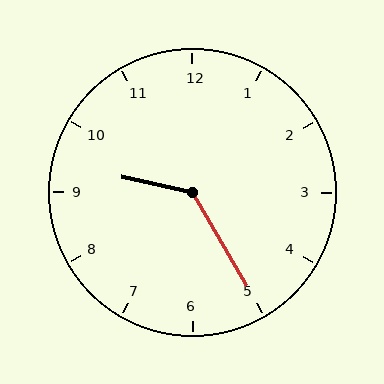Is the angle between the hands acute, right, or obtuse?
It is obtuse.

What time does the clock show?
9:25.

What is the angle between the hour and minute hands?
Approximately 132 degrees.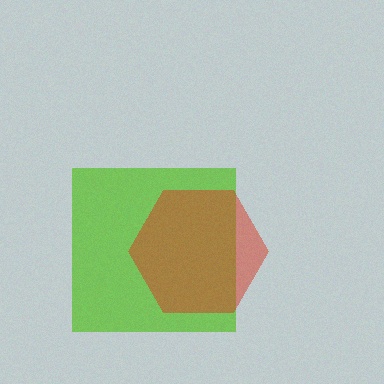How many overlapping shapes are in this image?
There are 2 overlapping shapes in the image.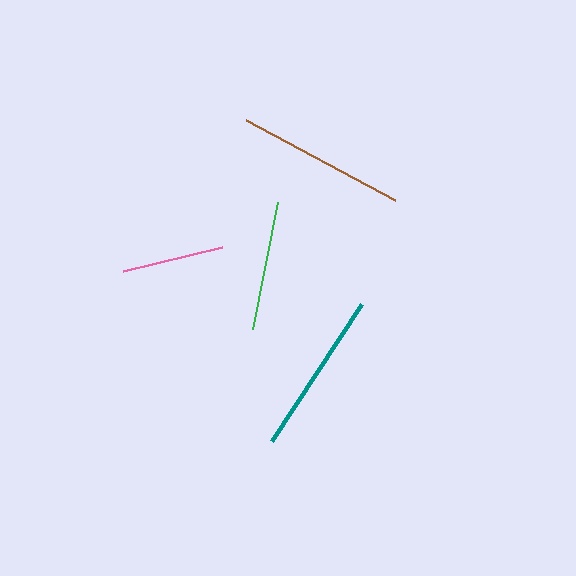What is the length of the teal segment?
The teal segment is approximately 164 pixels long.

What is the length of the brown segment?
The brown segment is approximately 169 pixels long.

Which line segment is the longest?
The brown line is the longest at approximately 169 pixels.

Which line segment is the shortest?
The pink line is the shortest at approximately 102 pixels.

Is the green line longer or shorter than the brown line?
The brown line is longer than the green line.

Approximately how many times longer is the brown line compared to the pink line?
The brown line is approximately 1.7 times the length of the pink line.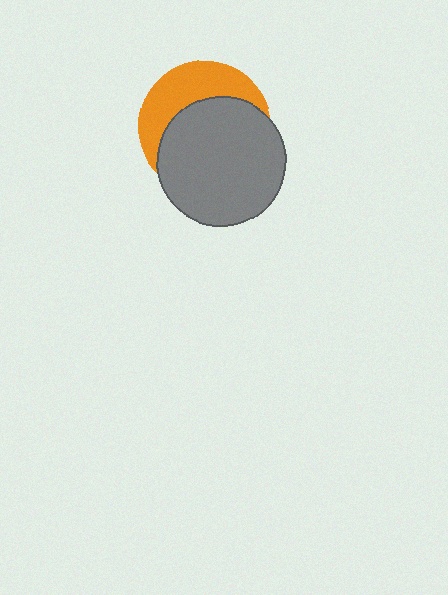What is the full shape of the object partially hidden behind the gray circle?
The partially hidden object is an orange circle.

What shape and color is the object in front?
The object in front is a gray circle.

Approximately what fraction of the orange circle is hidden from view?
Roughly 63% of the orange circle is hidden behind the gray circle.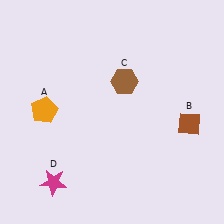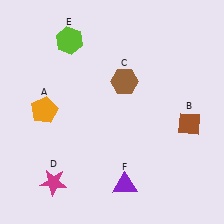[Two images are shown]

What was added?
A lime hexagon (E), a purple triangle (F) were added in Image 2.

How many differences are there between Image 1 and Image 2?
There are 2 differences between the two images.